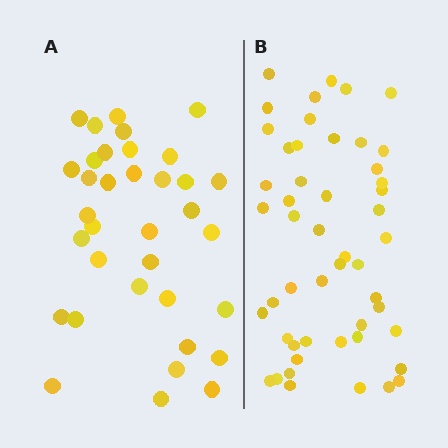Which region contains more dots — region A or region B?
Region B (the right region) has more dots.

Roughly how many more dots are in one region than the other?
Region B has approximately 15 more dots than region A.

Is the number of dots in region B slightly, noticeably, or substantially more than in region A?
Region B has noticeably more, but not dramatically so. The ratio is roughly 1.4 to 1.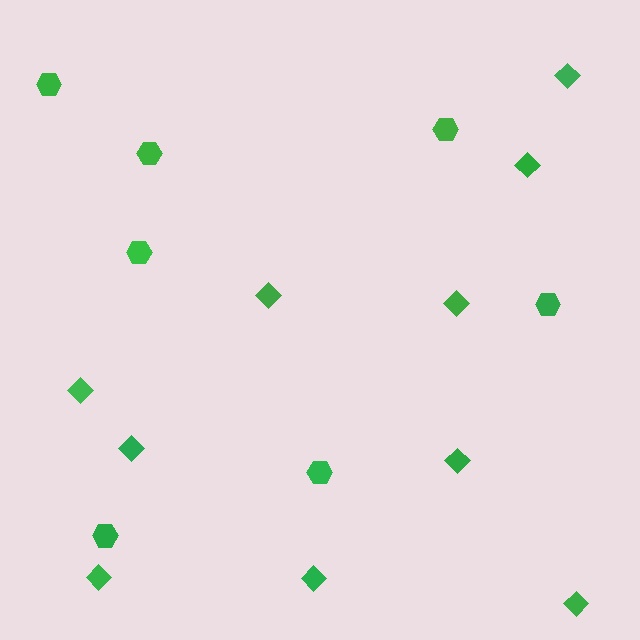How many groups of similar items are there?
There are 2 groups: one group of hexagons (7) and one group of diamonds (10).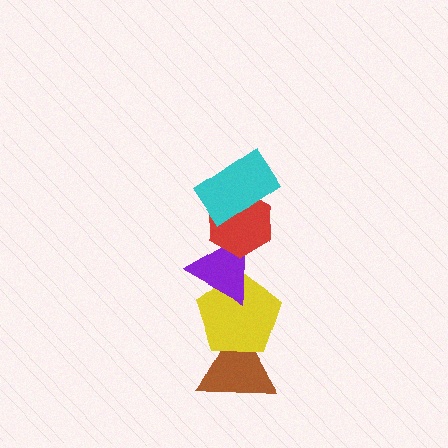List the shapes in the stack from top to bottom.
From top to bottom: the cyan rectangle, the red hexagon, the purple triangle, the yellow pentagon, the brown triangle.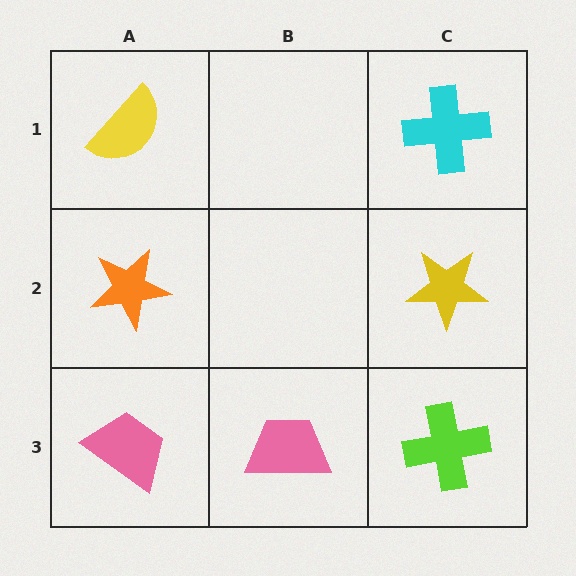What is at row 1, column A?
A yellow semicircle.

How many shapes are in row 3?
3 shapes.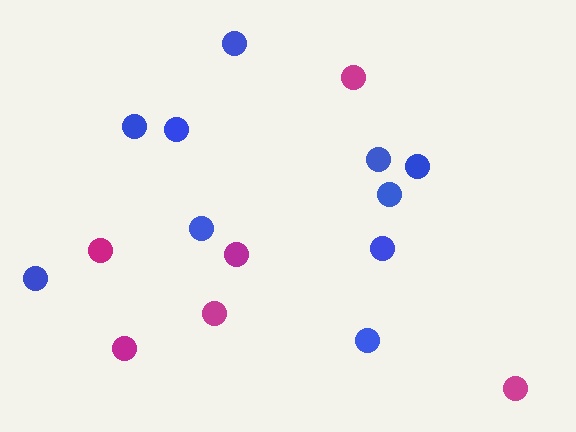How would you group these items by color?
There are 2 groups: one group of blue circles (10) and one group of magenta circles (6).